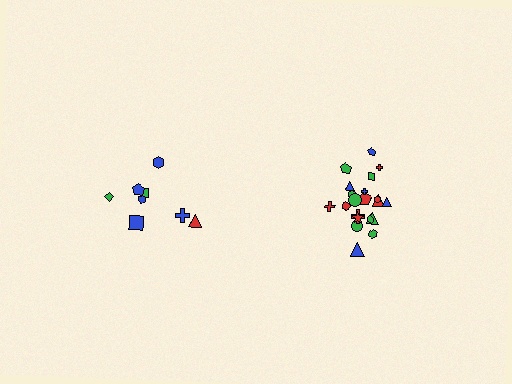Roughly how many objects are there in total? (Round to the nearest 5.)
Roughly 30 objects in total.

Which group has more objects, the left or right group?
The right group.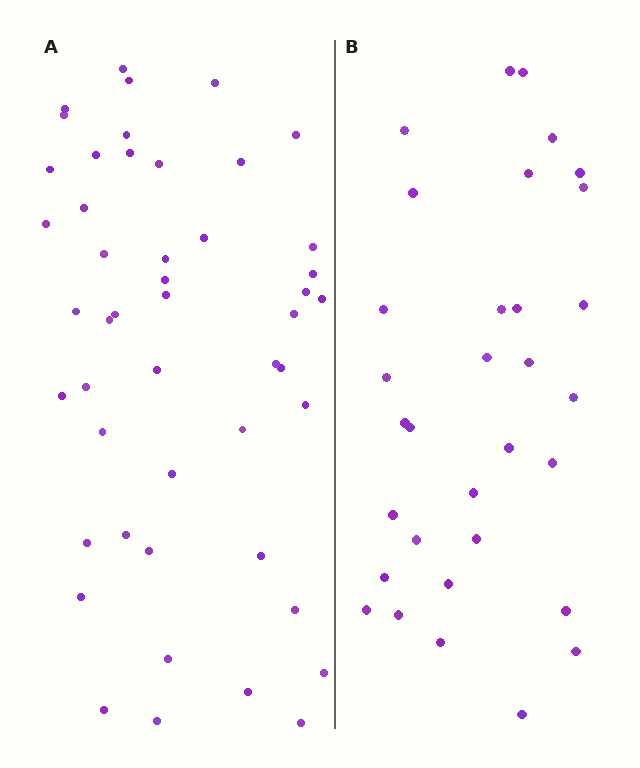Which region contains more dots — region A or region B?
Region A (the left region) has more dots.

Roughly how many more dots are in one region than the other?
Region A has approximately 15 more dots than region B.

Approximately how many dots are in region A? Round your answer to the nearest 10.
About 50 dots. (The exact count is 48, which rounds to 50.)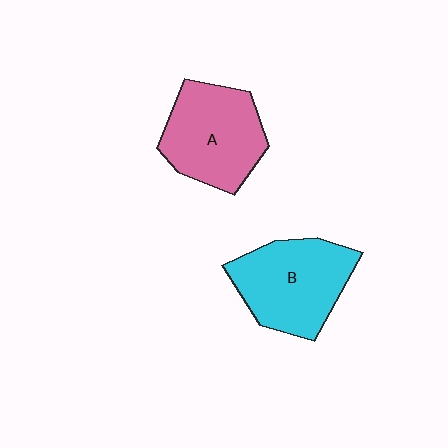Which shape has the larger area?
Shape B (cyan).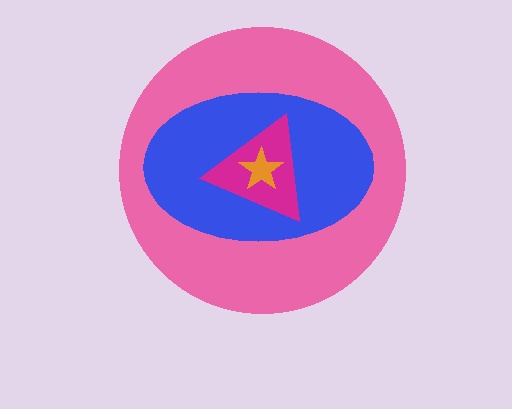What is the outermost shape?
The pink circle.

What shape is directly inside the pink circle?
The blue ellipse.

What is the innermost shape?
The orange star.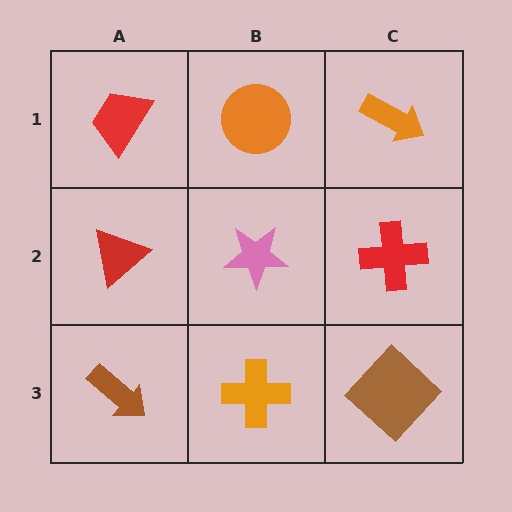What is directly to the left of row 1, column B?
A red trapezoid.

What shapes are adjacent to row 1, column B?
A pink star (row 2, column B), a red trapezoid (row 1, column A), an orange arrow (row 1, column C).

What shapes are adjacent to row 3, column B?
A pink star (row 2, column B), a brown arrow (row 3, column A), a brown diamond (row 3, column C).